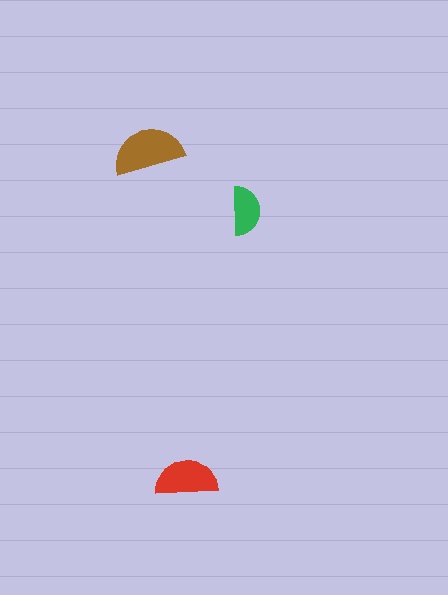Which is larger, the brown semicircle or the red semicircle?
The brown one.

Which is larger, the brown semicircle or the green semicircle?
The brown one.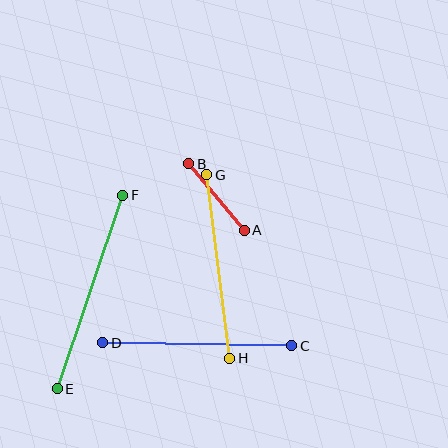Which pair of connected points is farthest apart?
Points E and F are farthest apart.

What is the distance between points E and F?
The distance is approximately 204 pixels.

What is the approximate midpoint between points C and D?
The midpoint is at approximately (197, 344) pixels.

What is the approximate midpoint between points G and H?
The midpoint is at approximately (218, 266) pixels.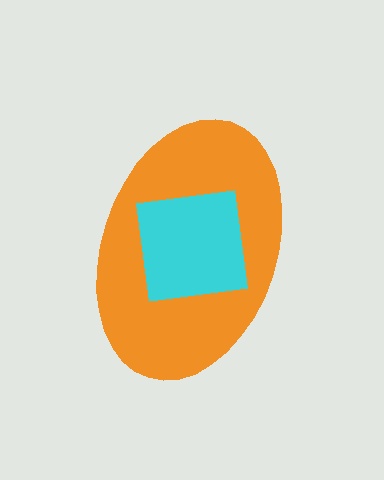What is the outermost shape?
The orange ellipse.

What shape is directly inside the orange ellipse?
The cyan square.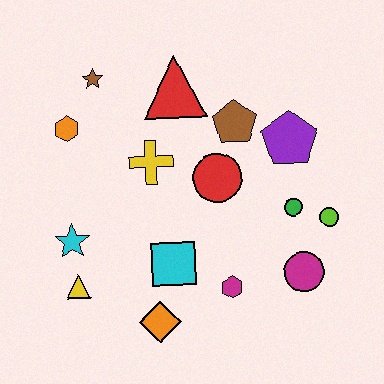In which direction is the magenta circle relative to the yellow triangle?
The magenta circle is to the right of the yellow triangle.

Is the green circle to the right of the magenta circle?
No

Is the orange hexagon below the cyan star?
No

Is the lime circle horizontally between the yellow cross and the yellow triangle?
No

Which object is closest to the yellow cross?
The red circle is closest to the yellow cross.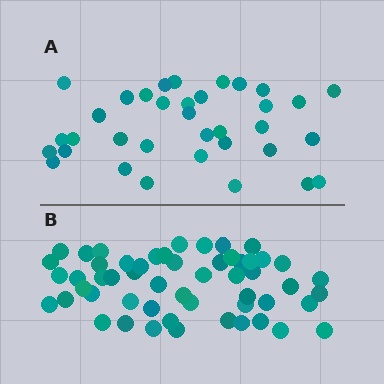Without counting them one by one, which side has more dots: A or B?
Region B (the bottom region) has more dots.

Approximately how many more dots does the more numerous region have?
Region B has approximately 20 more dots than region A.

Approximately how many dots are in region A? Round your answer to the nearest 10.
About 40 dots. (The exact count is 35, which rounds to 40.)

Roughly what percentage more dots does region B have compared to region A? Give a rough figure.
About 55% more.